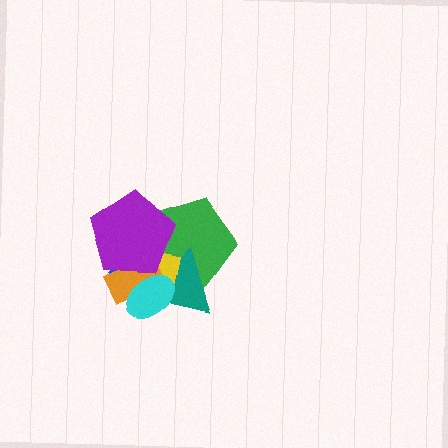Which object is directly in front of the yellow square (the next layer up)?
The orange rectangle is directly in front of the yellow square.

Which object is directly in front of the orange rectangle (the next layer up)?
The cyan ellipse is directly in front of the orange rectangle.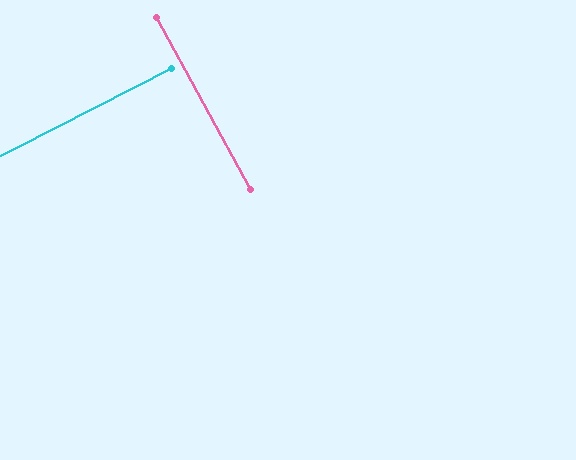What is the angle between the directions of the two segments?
Approximately 88 degrees.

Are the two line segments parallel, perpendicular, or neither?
Perpendicular — they meet at approximately 88°.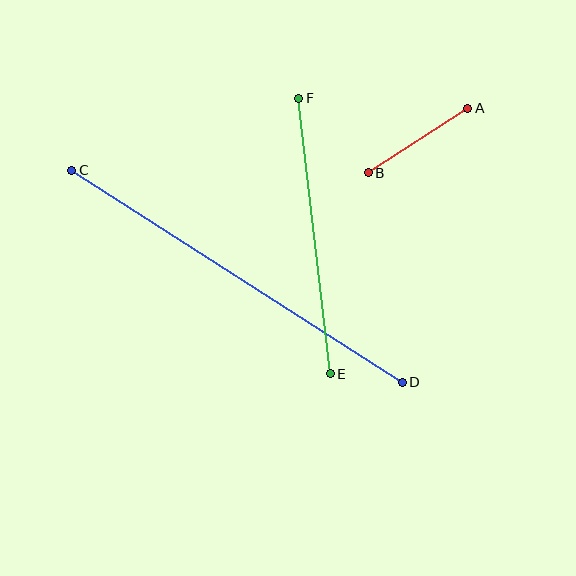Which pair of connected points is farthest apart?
Points C and D are farthest apart.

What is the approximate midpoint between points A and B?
The midpoint is at approximately (418, 140) pixels.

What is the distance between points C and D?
The distance is approximately 393 pixels.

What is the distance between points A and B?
The distance is approximately 118 pixels.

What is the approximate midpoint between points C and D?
The midpoint is at approximately (237, 276) pixels.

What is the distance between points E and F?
The distance is approximately 277 pixels.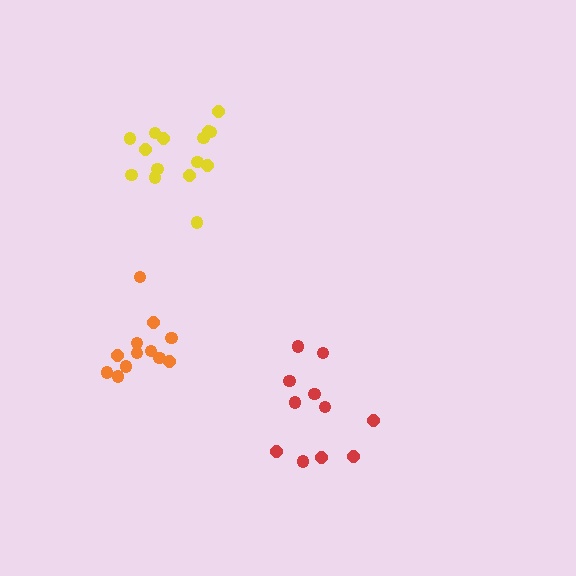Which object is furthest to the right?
The red cluster is rightmost.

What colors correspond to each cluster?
The clusters are colored: red, orange, yellow.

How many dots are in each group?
Group 1: 11 dots, Group 2: 12 dots, Group 3: 15 dots (38 total).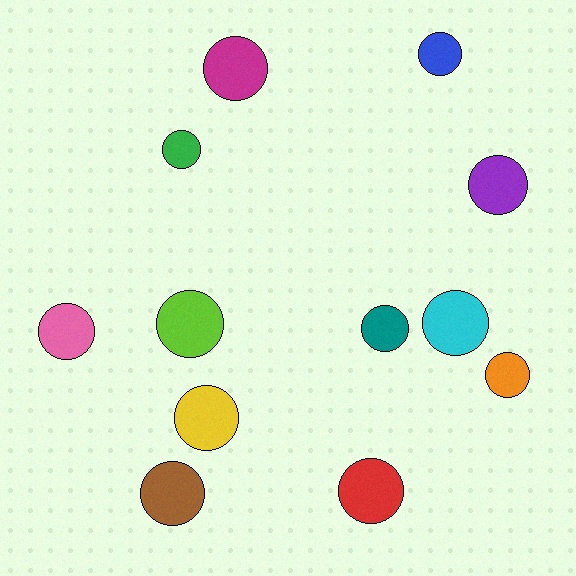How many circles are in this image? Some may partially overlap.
There are 12 circles.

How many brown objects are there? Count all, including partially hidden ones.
There is 1 brown object.